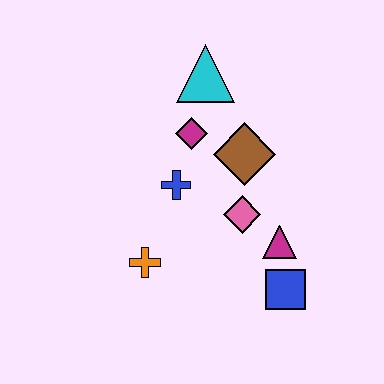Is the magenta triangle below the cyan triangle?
Yes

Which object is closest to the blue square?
The magenta triangle is closest to the blue square.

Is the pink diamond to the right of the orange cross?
Yes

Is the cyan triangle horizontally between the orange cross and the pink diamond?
Yes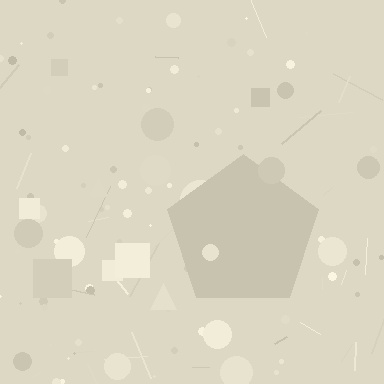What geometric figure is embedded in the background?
A pentagon is embedded in the background.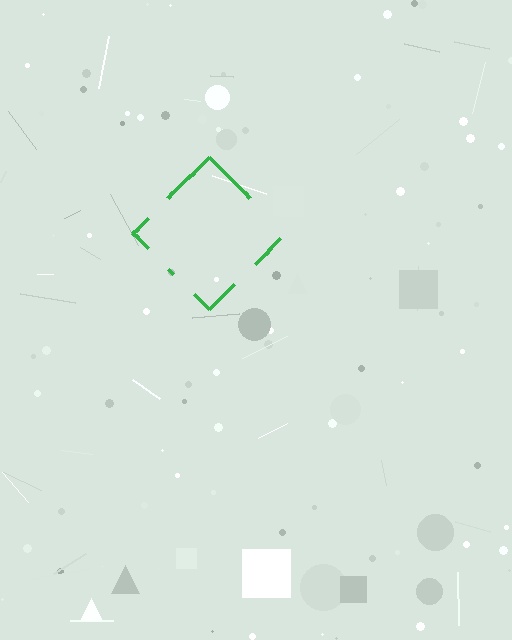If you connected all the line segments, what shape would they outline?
They would outline a diamond.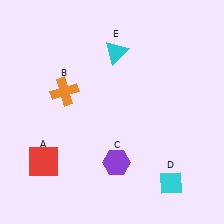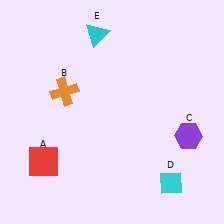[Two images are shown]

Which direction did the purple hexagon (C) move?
The purple hexagon (C) moved right.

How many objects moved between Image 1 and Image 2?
2 objects moved between the two images.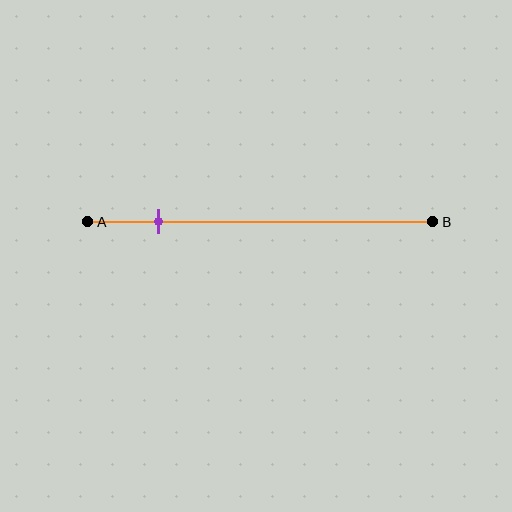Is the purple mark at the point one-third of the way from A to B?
No, the mark is at about 20% from A, not at the 33% one-third point.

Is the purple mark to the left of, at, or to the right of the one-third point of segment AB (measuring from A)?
The purple mark is to the left of the one-third point of segment AB.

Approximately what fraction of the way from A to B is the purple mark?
The purple mark is approximately 20% of the way from A to B.